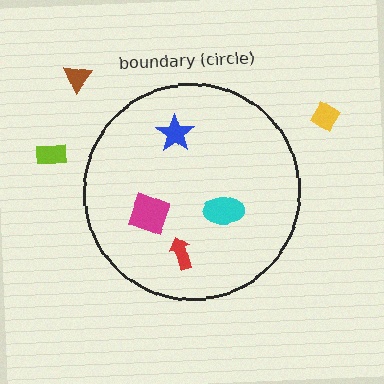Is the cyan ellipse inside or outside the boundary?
Inside.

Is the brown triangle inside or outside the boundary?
Outside.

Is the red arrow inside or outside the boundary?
Inside.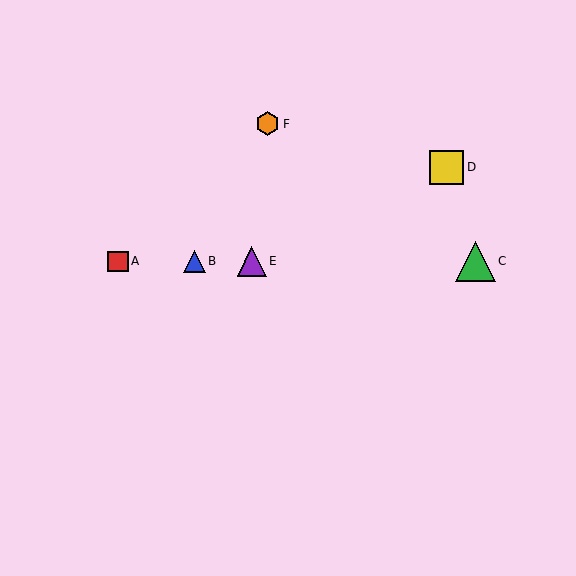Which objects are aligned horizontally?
Objects A, B, C, E are aligned horizontally.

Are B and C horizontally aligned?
Yes, both are at y≈261.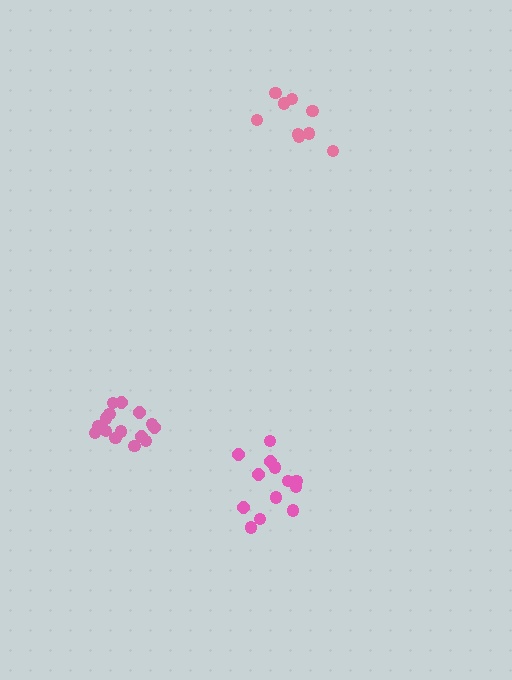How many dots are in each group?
Group 1: 15 dots, Group 2: 13 dots, Group 3: 9 dots (37 total).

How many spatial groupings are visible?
There are 3 spatial groupings.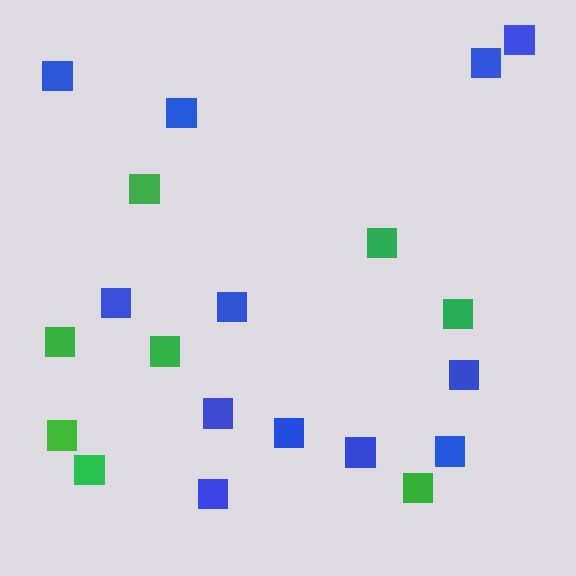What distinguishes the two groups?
There are 2 groups: one group of green squares (8) and one group of blue squares (12).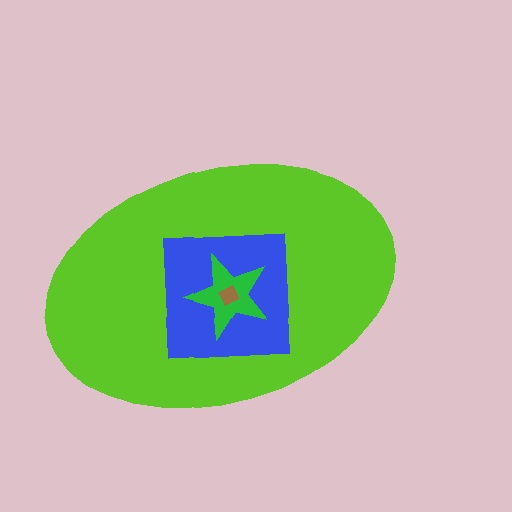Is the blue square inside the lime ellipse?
Yes.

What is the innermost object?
The brown square.